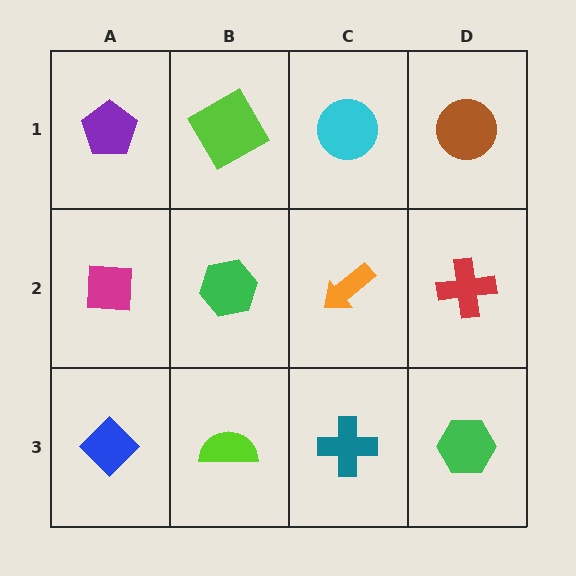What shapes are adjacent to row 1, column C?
An orange arrow (row 2, column C), a lime diamond (row 1, column B), a brown circle (row 1, column D).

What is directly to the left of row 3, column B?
A blue diamond.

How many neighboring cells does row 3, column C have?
3.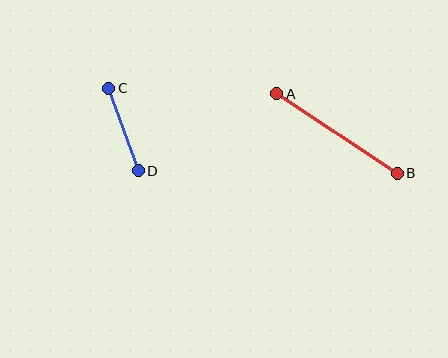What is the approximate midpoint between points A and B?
The midpoint is at approximately (337, 134) pixels.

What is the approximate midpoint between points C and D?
The midpoint is at approximately (123, 130) pixels.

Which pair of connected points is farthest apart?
Points A and B are farthest apart.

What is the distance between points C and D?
The distance is approximately 88 pixels.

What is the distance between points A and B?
The distance is approximately 145 pixels.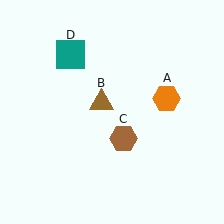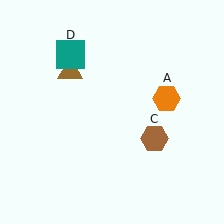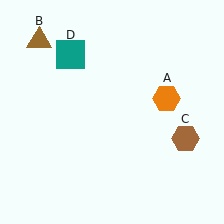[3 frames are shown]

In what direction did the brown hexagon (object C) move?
The brown hexagon (object C) moved right.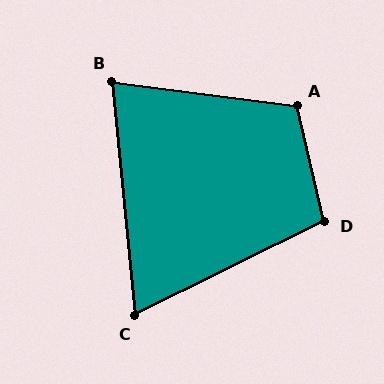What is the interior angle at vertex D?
Approximately 103 degrees (obtuse).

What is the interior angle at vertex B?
Approximately 77 degrees (acute).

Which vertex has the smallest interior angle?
C, at approximately 69 degrees.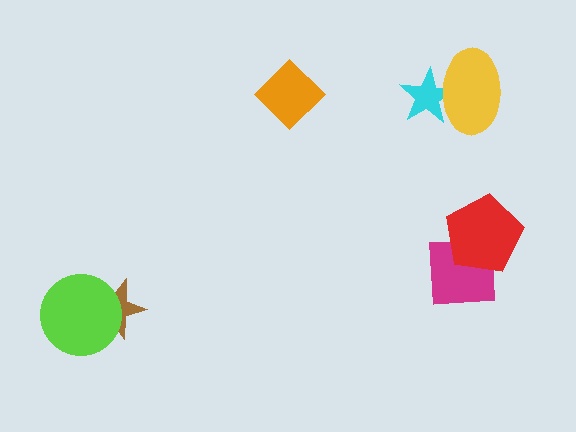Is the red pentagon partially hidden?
No, no other shape covers it.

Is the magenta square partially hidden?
Yes, it is partially covered by another shape.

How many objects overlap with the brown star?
1 object overlaps with the brown star.